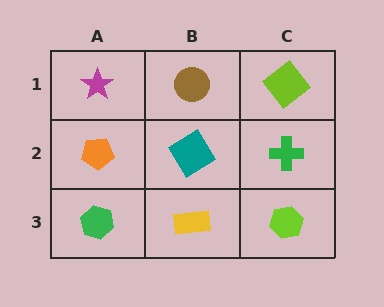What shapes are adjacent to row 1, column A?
An orange pentagon (row 2, column A), a brown circle (row 1, column B).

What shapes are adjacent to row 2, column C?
A lime diamond (row 1, column C), a lime hexagon (row 3, column C), a teal diamond (row 2, column B).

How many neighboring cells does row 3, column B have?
3.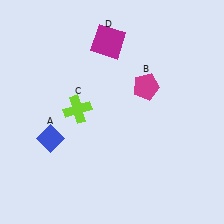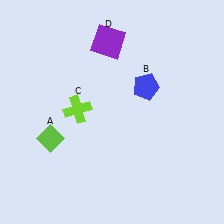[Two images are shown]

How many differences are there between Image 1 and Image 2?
There are 3 differences between the two images.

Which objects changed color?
A changed from blue to lime. B changed from magenta to blue. D changed from magenta to purple.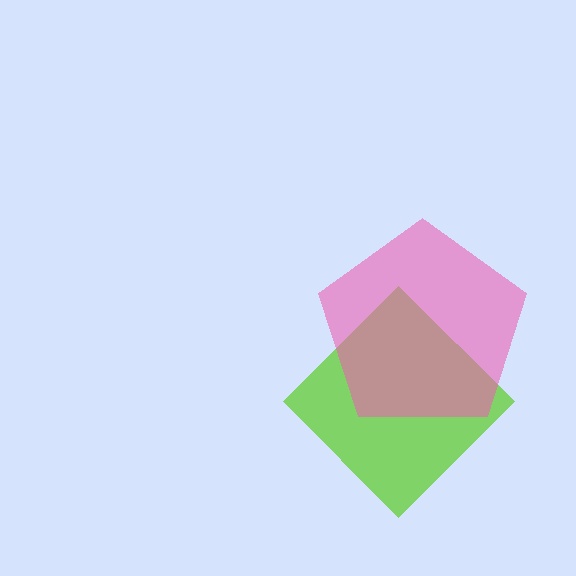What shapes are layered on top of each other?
The layered shapes are: a lime diamond, a pink pentagon.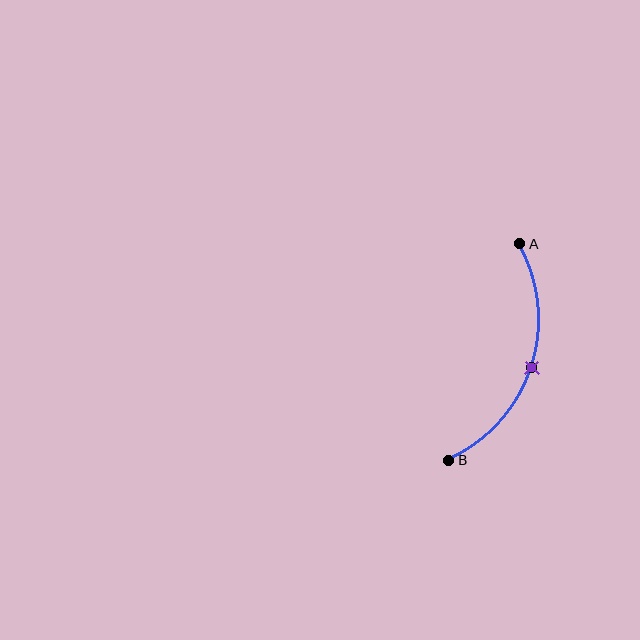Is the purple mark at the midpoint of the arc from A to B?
Yes. The purple mark lies on the arc at equal arc-length from both A and B — it is the arc midpoint.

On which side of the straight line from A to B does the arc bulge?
The arc bulges to the right of the straight line connecting A and B.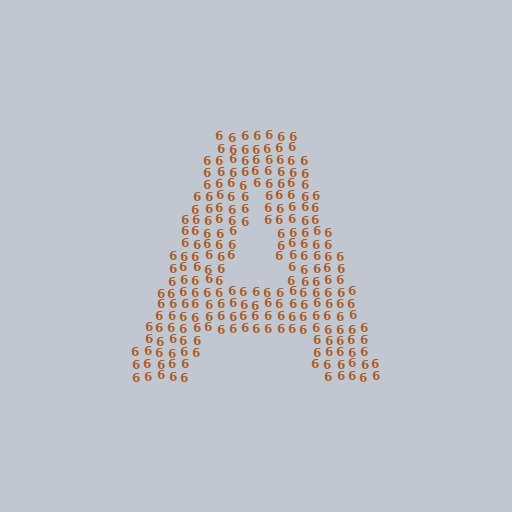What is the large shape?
The large shape is the letter A.